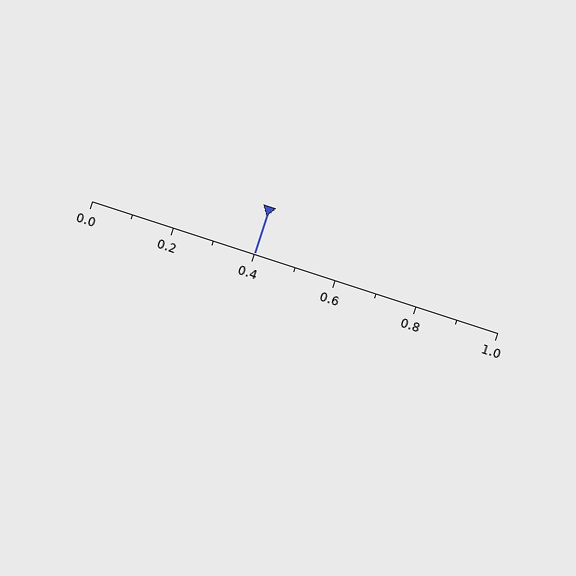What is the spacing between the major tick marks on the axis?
The major ticks are spaced 0.2 apart.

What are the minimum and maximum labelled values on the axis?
The axis runs from 0.0 to 1.0.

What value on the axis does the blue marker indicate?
The marker indicates approximately 0.4.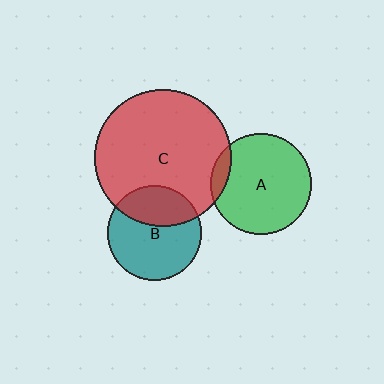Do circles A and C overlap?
Yes.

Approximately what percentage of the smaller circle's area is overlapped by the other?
Approximately 10%.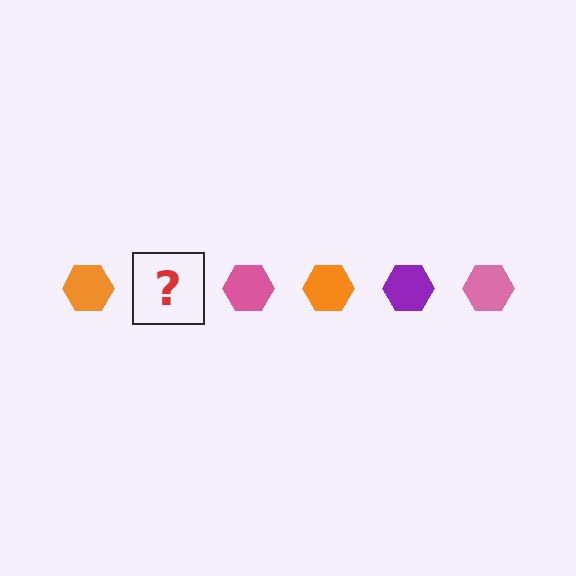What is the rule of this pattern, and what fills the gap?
The rule is that the pattern cycles through orange, purple, pink hexagons. The gap should be filled with a purple hexagon.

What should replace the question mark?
The question mark should be replaced with a purple hexagon.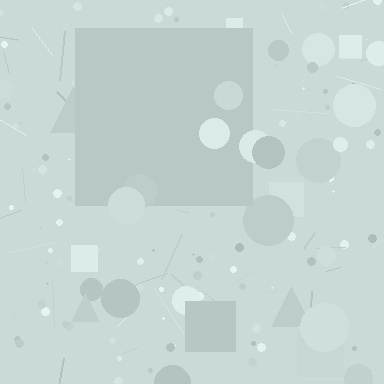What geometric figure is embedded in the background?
A square is embedded in the background.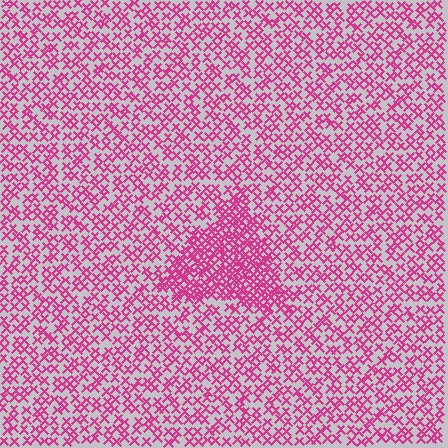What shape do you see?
I see a triangle.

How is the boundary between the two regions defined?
The boundary is defined by a change in element density (approximately 2.1x ratio). All elements are the same color, size, and shape.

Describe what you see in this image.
The image contains small magenta elements arranged at two different densities. A triangle-shaped region is visible where the elements are more densely packed than the surrounding area.